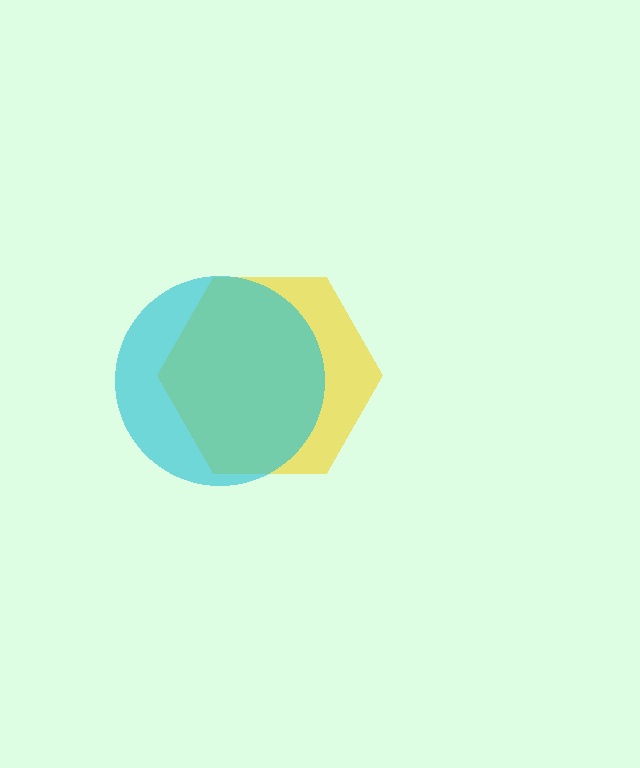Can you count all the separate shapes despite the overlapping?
Yes, there are 2 separate shapes.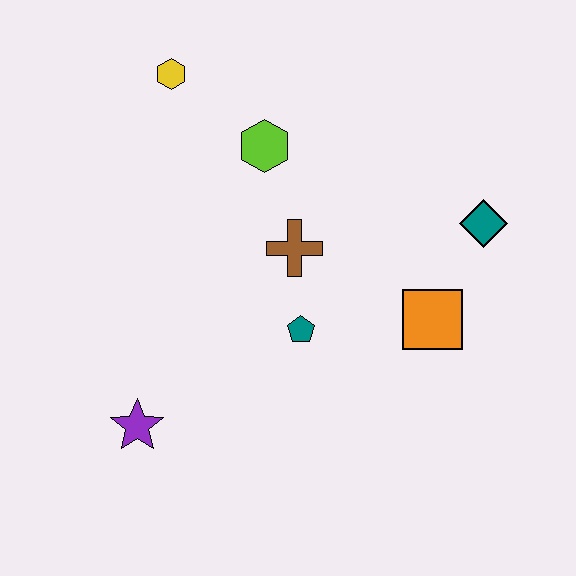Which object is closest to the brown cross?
The teal pentagon is closest to the brown cross.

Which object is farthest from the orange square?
The yellow hexagon is farthest from the orange square.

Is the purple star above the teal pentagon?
No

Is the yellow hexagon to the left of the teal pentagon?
Yes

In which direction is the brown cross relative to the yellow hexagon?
The brown cross is below the yellow hexagon.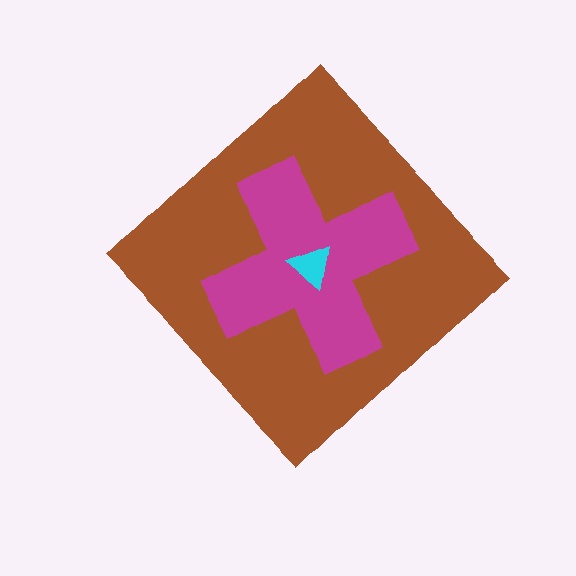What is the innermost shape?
The cyan triangle.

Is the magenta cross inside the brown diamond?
Yes.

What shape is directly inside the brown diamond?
The magenta cross.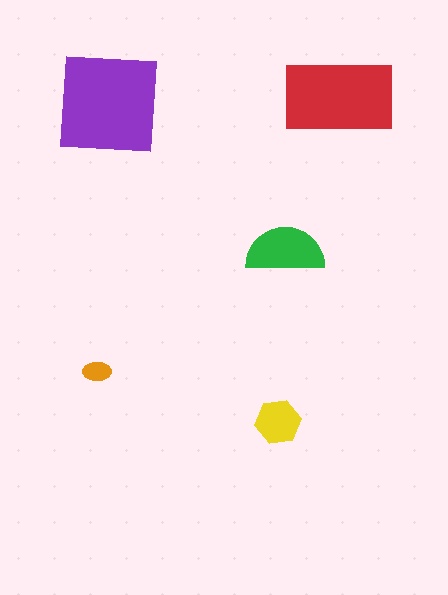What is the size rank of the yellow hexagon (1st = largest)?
4th.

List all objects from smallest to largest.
The orange ellipse, the yellow hexagon, the green semicircle, the red rectangle, the purple square.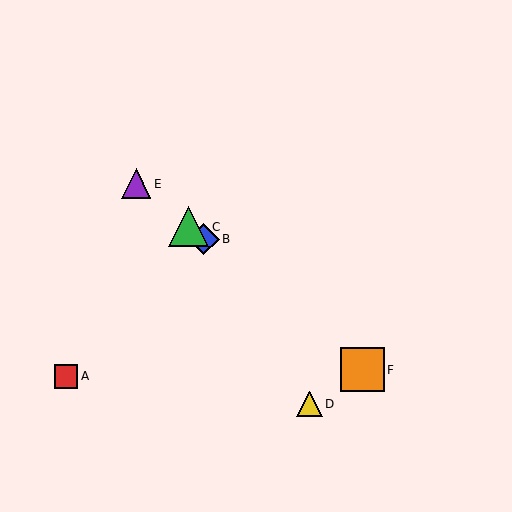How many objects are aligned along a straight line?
4 objects (B, C, E, F) are aligned along a straight line.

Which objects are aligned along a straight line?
Objects B, C, E, F are aligned along a straight line.